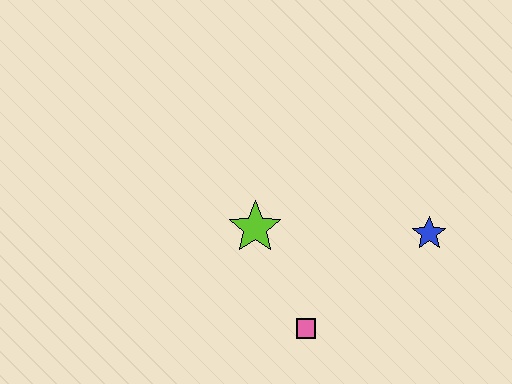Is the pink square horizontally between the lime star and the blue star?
Yes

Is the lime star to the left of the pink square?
Yes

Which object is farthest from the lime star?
The blue star is farthest from the lime star.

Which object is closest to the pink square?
The lime star is closest to the pink square.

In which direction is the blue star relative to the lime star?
The blue star is to the right of the lime star.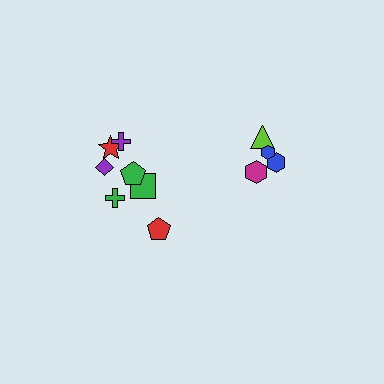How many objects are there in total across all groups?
There are 11 objects.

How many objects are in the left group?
There are 7 objects.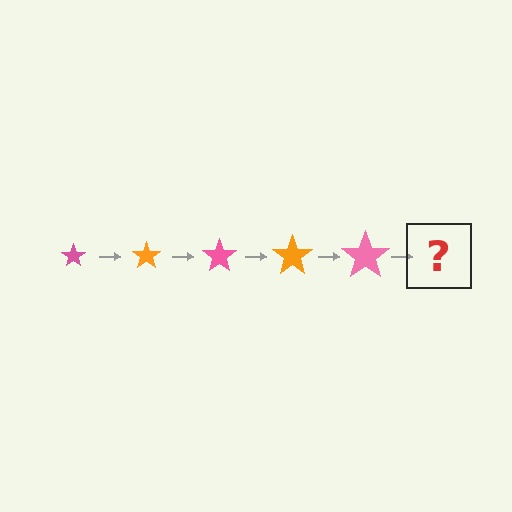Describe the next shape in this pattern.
It should be an orange star, larger than the previous one.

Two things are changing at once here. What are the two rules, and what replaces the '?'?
The two rules are that the star grows larger each step and the color cycles through pink and orange. The '?' should be an orange star, larger than the previous one.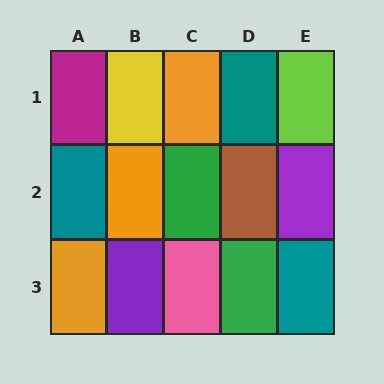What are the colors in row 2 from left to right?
Teal, orange, green, brown, purple.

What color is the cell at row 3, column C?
Pink.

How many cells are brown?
1 cell is brown.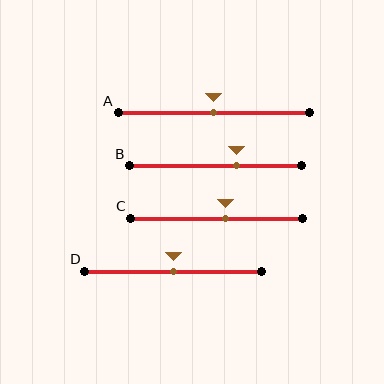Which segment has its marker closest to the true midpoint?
Segment A has its marker closest to the true midpoint.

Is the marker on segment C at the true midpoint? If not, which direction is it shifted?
No, the marker on segment C is shifted to the right by about 5% of the segment length.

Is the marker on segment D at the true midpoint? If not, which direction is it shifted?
Yes, the marker on segment D is at the true midpoint.